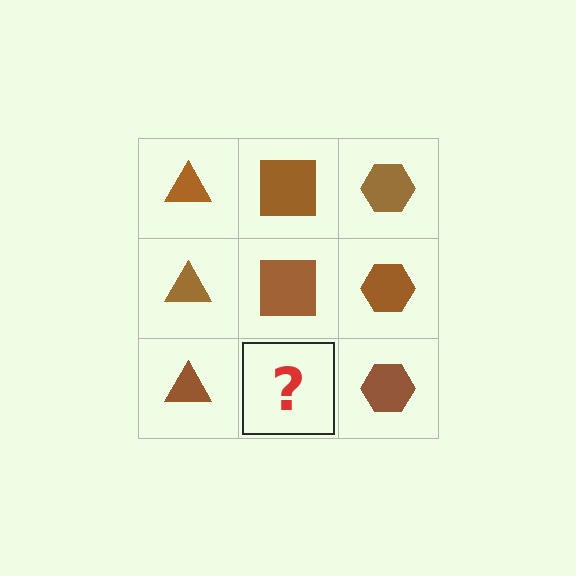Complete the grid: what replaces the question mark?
The question mark should be replaced with a brown square.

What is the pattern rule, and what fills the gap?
The rule is that each column has a consistent shape. The gap should be filled with a brown square.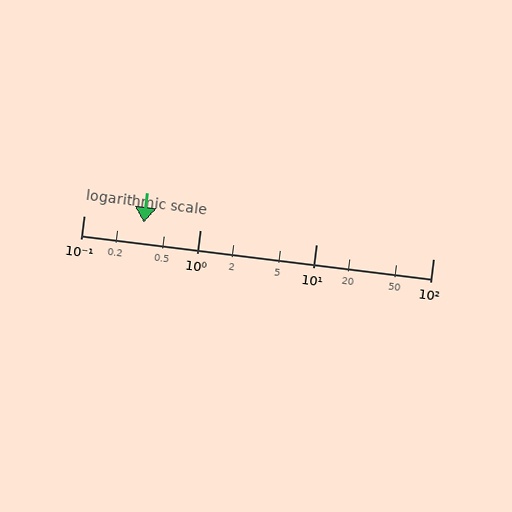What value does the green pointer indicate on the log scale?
The pointer indicates approximately 0.33.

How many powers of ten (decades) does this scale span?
The scale spans 3 decades, from 0.1 to 100.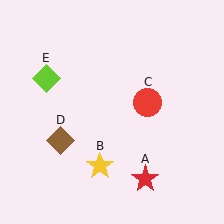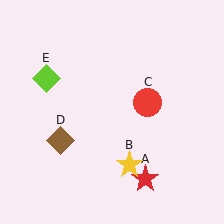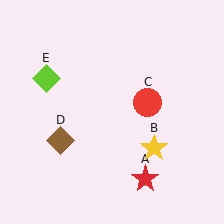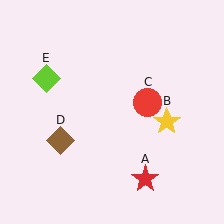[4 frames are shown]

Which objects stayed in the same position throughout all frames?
Red star (object A) and red circle (object C) and brown diamond (object D) and lime diamond (object E) remained stationary.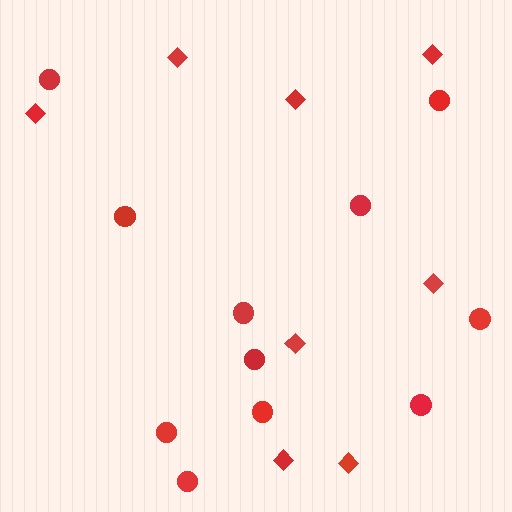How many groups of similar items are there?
There are 2 groups: one group of diamonds (8) and one group of circles (11).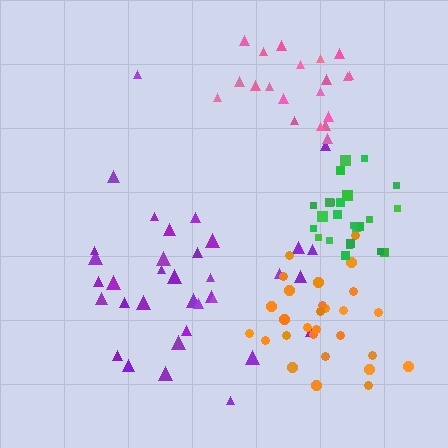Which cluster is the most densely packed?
Green.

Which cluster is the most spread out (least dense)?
Purple.